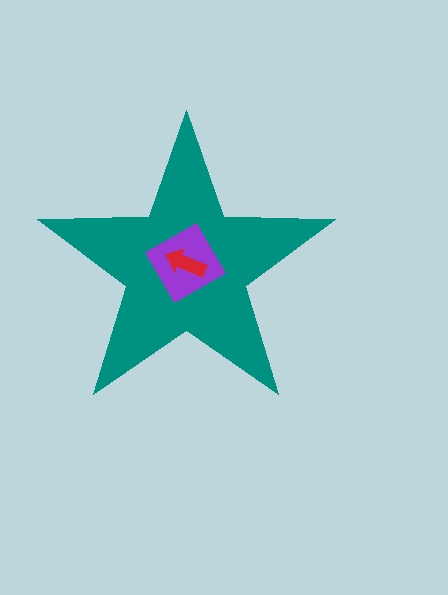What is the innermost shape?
The red arrow.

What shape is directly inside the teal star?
The purple square.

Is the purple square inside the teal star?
Yes.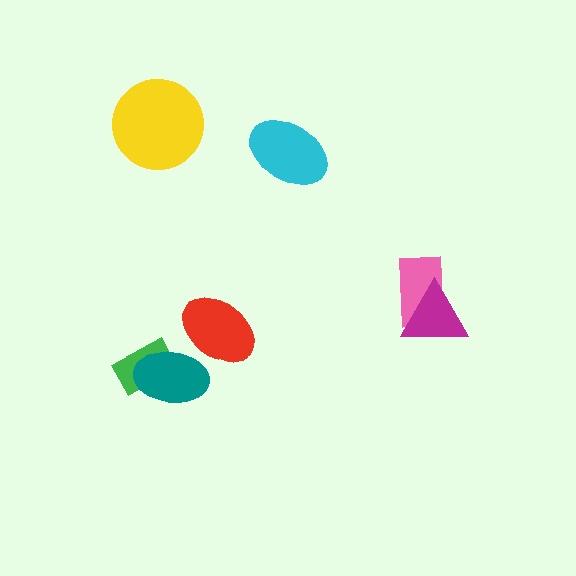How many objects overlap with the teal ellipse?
2 objects overlap with the teal ellipse.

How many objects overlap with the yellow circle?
0 objects overlap with the yellow circle.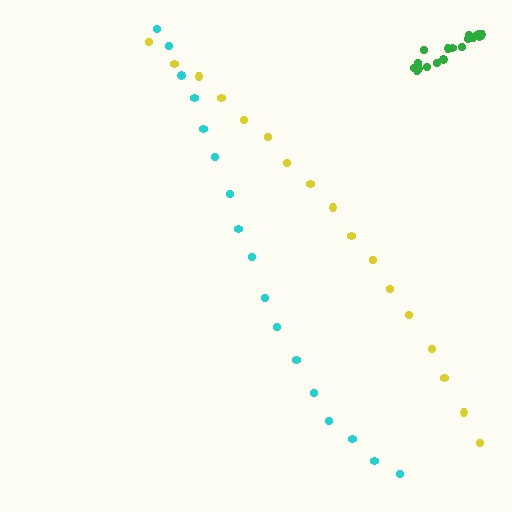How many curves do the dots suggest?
There are 3 distinct paths.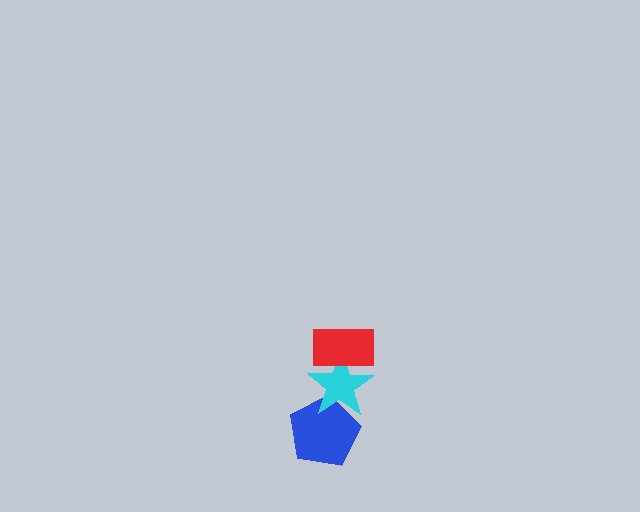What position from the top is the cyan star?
The cyan star is 2nd from the top.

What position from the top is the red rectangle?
The red rectangle is 1st from the top.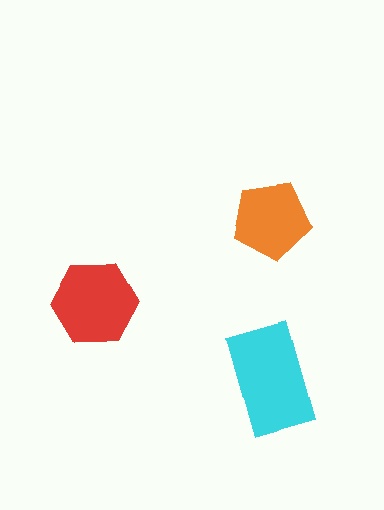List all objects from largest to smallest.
The cyan rectangle, the red hexagon, the orange pentagon.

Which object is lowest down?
The cyan rectangle is bottommost.